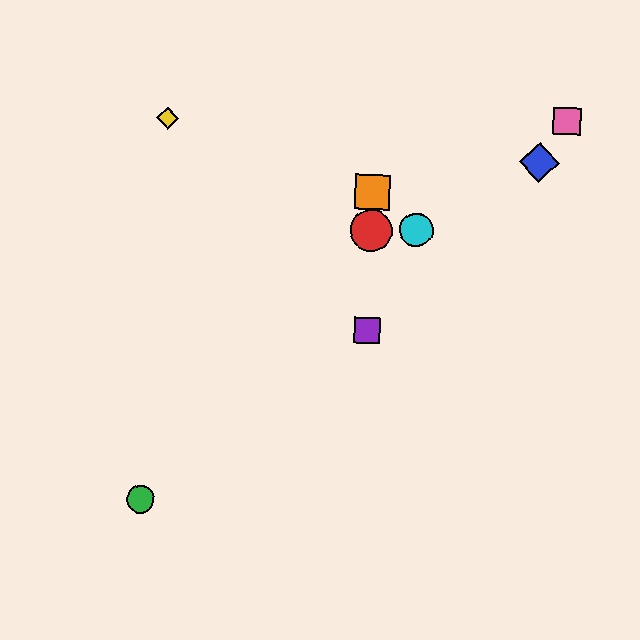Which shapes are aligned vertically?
The red circle, the purple square, the orange square are aligned vertically.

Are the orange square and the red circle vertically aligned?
Yes, both are at x≈373.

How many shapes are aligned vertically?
3 shapes (the red circle, the purple square, the orange square) are aligned vertically.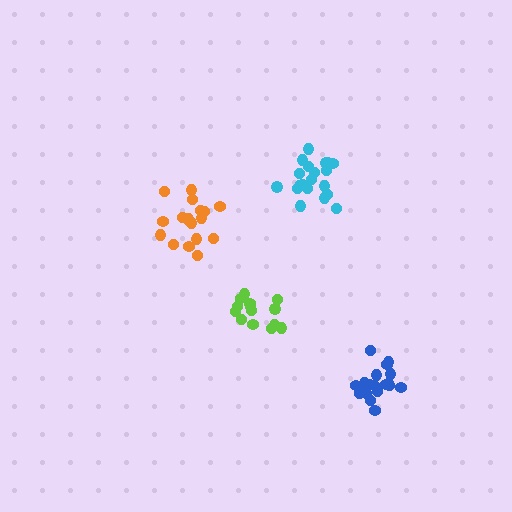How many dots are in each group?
Group 1: 18 dots, Group 2: 14 dots, Group 3: 18 dots, Group 4: 20 dots (70 total).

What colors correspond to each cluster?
The clusters are colored: orange, lime, blue, cyan.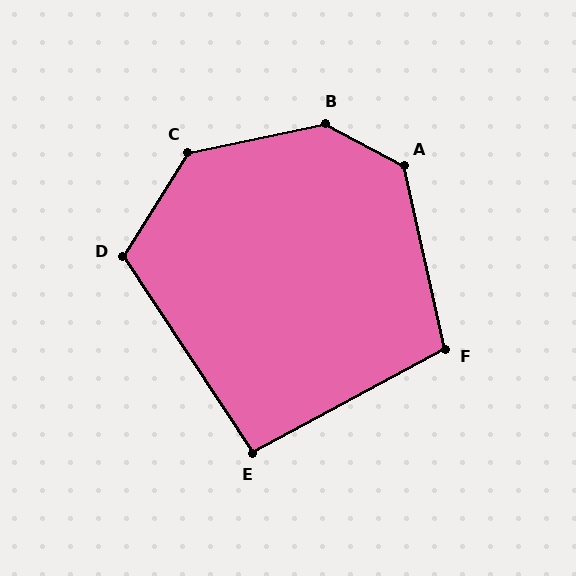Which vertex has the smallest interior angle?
E, at approximately 95 degrees.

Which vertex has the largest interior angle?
B, at approximately 140 degrees.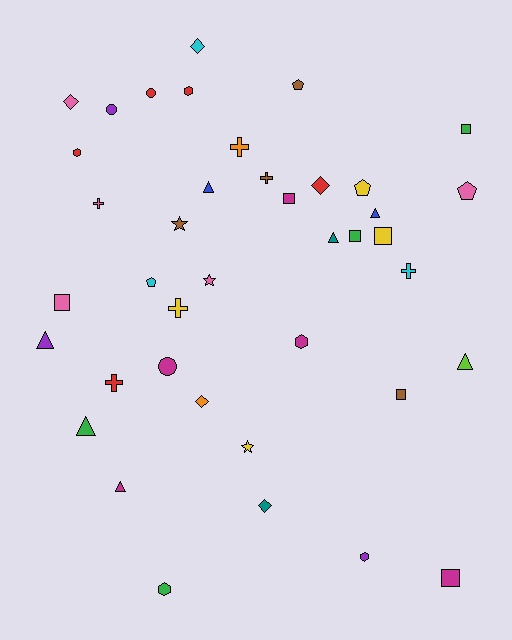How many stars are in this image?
There are 3 stars.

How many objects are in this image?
There are 40 objects.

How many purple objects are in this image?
There are 3 purple objects.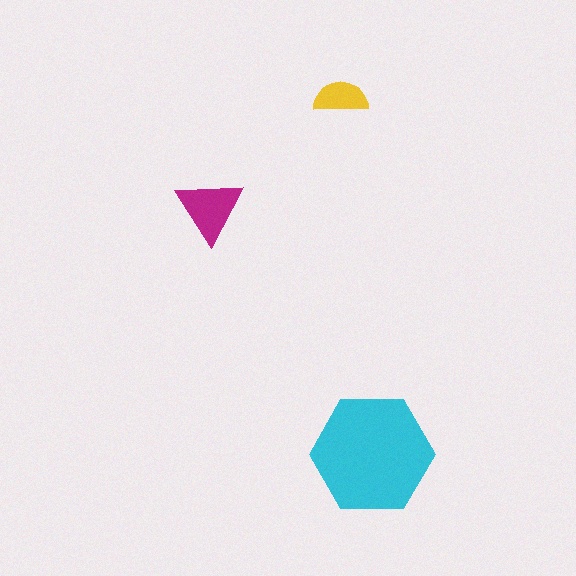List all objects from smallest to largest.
The yellow semicircle, the magenta triangle, the cyan hexagon.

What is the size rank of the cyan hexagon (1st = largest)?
1st.